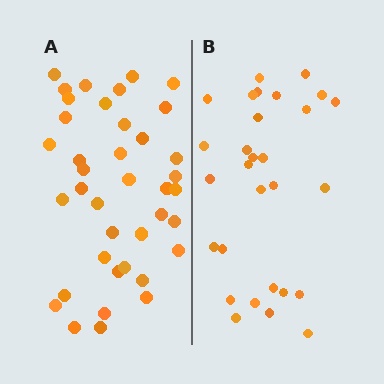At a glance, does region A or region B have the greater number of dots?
Region A (the left region) has more dots.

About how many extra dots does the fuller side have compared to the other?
Region A has roughly 10 or so more dots than region B.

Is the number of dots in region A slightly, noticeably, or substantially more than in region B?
Region A has noticeably more, but not dramatically so. The ratio is roughly 1.3 to 1.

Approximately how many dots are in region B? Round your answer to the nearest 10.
About 30 dots. (The exact count is 29, which rounds to 30.)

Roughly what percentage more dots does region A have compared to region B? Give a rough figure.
About 35% more.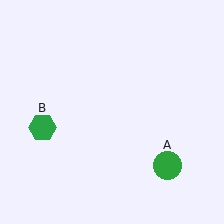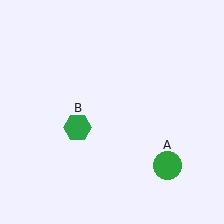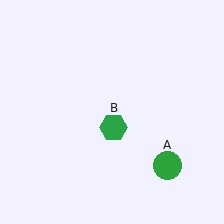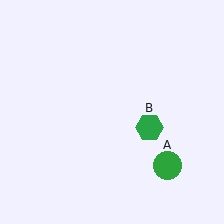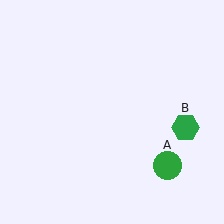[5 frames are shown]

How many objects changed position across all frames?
1 object changed position: green hexagon (object B).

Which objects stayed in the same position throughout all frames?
Green circle (object A) remained stationary.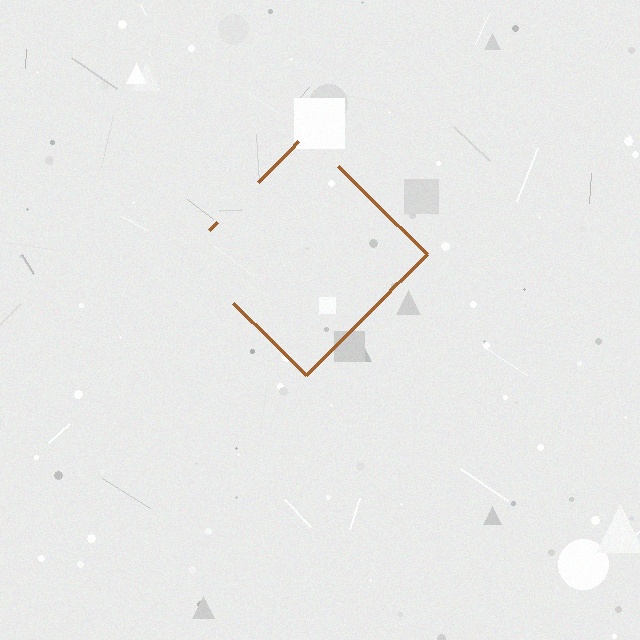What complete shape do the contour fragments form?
The contour fragments form a diamond.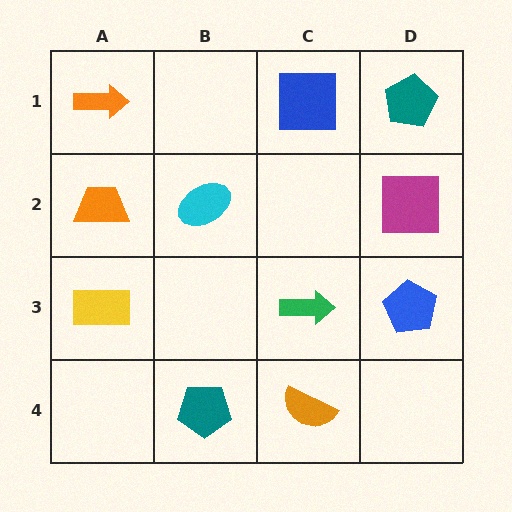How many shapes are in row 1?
3 shapes.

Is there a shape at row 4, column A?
No, that cell is empty.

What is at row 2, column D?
A magenta square.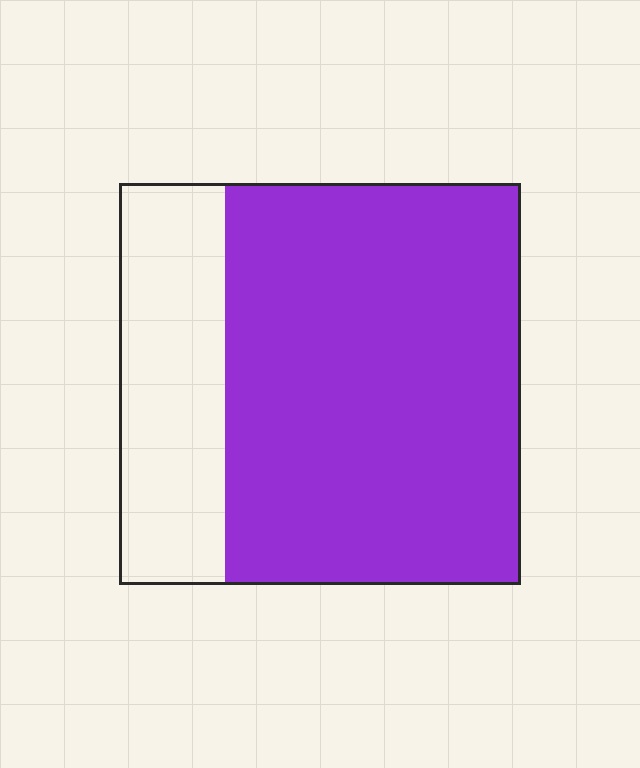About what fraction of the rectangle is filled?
About three quarters (3/4).